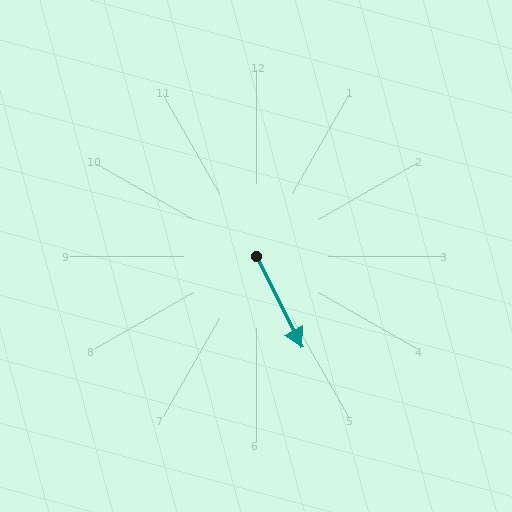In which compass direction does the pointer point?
Southeast.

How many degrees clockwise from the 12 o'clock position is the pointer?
Approximately 153 degrees.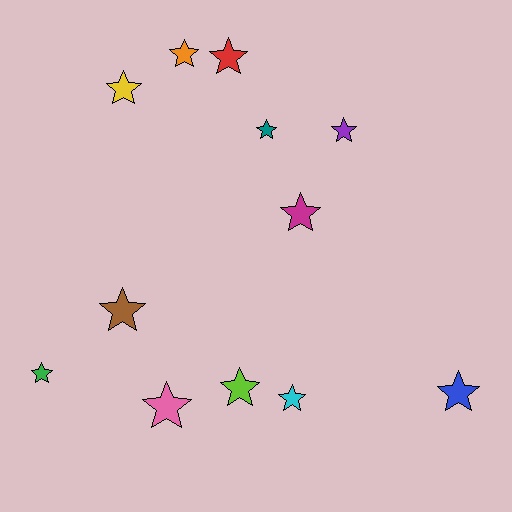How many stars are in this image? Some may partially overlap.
There are 12 stars.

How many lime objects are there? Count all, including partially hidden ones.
There is 1 lime object.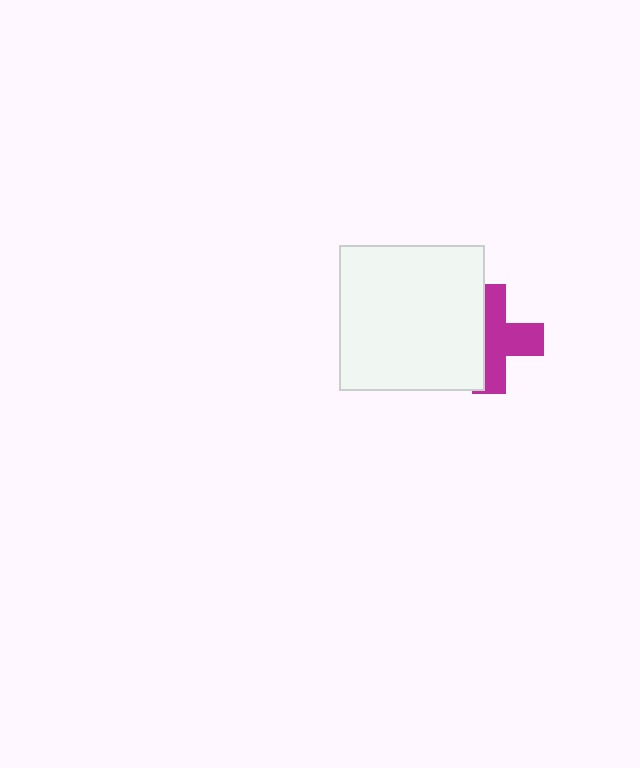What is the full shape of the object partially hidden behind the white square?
The partially hidden object is a magenta cross.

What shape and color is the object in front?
The object in front is a white square.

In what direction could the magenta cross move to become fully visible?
The magenta cross could move right. That would shift it out from behind the white square entirely.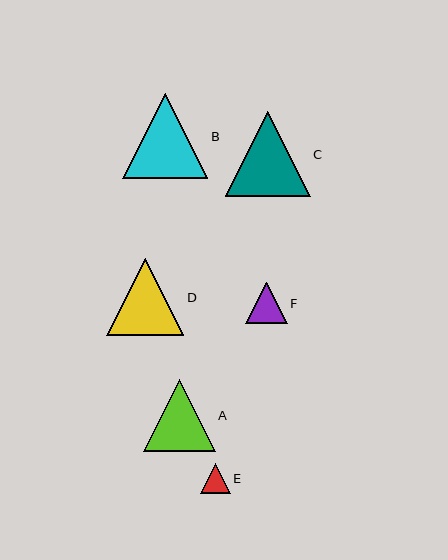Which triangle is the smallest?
Triangle E is the smallest with a size of approximately 30 pixels.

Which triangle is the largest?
Triangle B is the largest with a size of approximately 85 pixels.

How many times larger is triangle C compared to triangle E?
Triangle C is approximately 2.8 times the size of triangle E.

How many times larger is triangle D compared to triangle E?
Triangle D is approximately 2.6 times the size of triangle E.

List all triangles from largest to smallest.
From largest to smallest: B, C, D, A, F, E.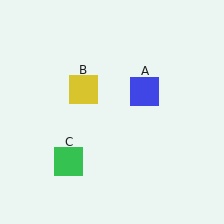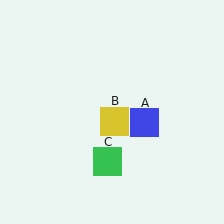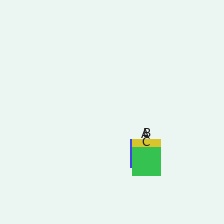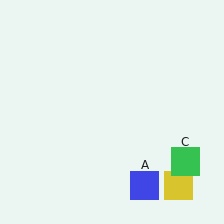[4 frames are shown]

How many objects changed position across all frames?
3 objects changed position: blue square (object A), yellow square (object B), green square (object C).